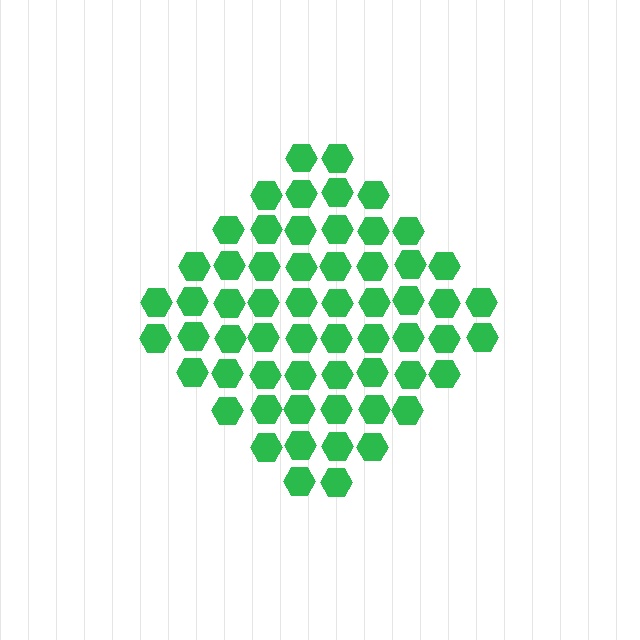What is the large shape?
The large shape is a diamond.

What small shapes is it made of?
It is made of small hexagons.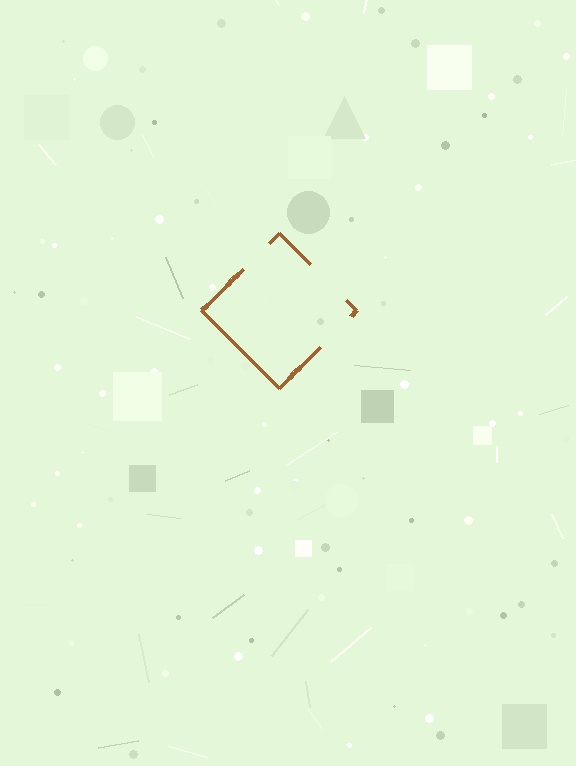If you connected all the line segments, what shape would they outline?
They would outline a diamond.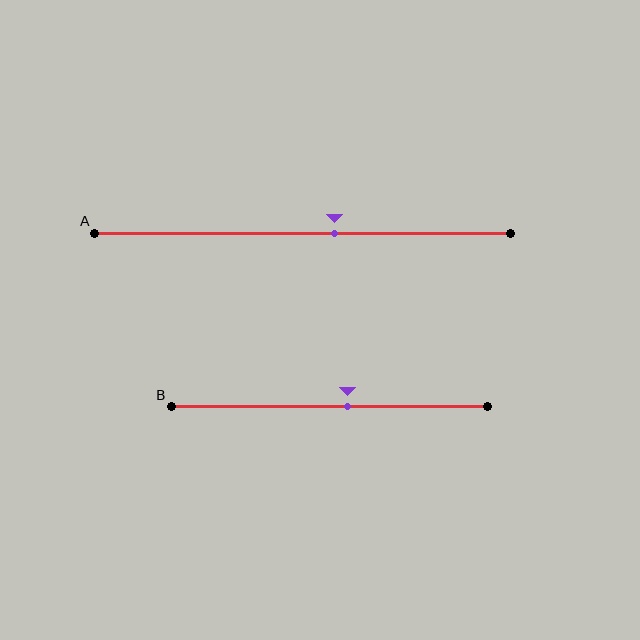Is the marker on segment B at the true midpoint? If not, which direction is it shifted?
No, the marker on segment B is shifted to the right by about 6% of the segment length.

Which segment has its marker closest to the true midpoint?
Segment B has its marker closest to the true midpoint.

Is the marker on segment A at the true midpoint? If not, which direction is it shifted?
No, the marker on segment A is shifted to the right by about 8% of the segment length.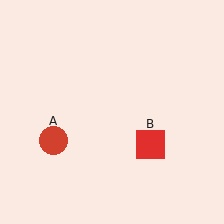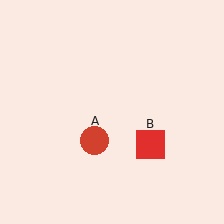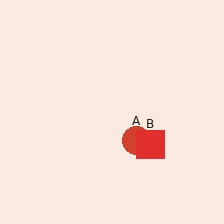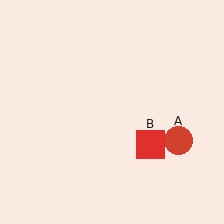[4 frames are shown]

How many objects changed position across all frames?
1 object changed position: red circle (object A).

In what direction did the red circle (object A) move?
The red circle (object A) moved right.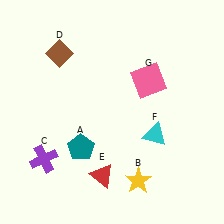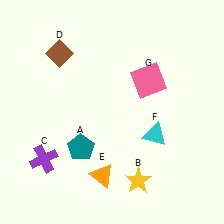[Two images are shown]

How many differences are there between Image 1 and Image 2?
There is 1 difference between the two images.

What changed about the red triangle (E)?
In Image 1, E is red. In Image 2, it changed to orange.